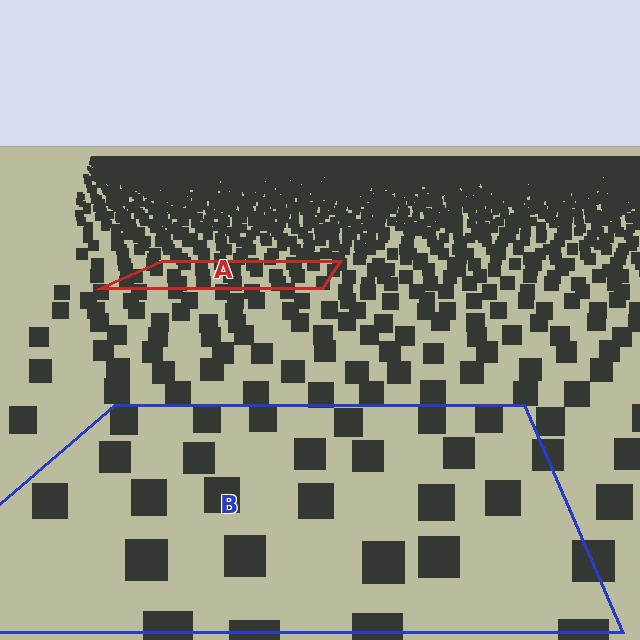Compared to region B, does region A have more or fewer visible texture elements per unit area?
Region A has more texture elements per unit area — they are packed more densely because it is farther away.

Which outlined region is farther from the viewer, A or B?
Region A is farther from the viewer — the texture elements inside it appear smaller and more densely packed.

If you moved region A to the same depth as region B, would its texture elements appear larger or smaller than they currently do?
They would appear larger. At a closer depth, the same texture elements are projected at a bigger on-screen size.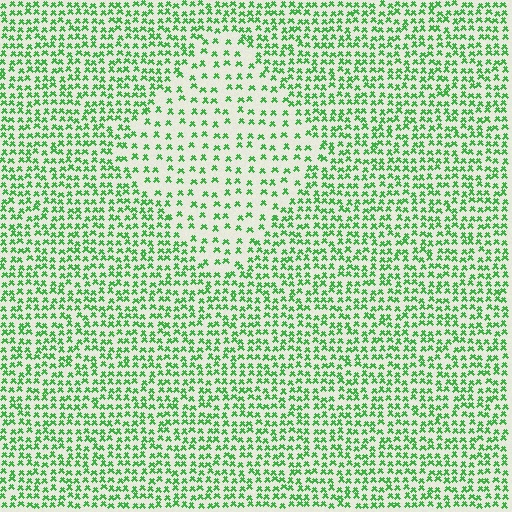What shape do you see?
I see a diamond.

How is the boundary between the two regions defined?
The boundary is defined by a change in element density (approximately 2.0x ratio). All elements are the same color, size, and shape.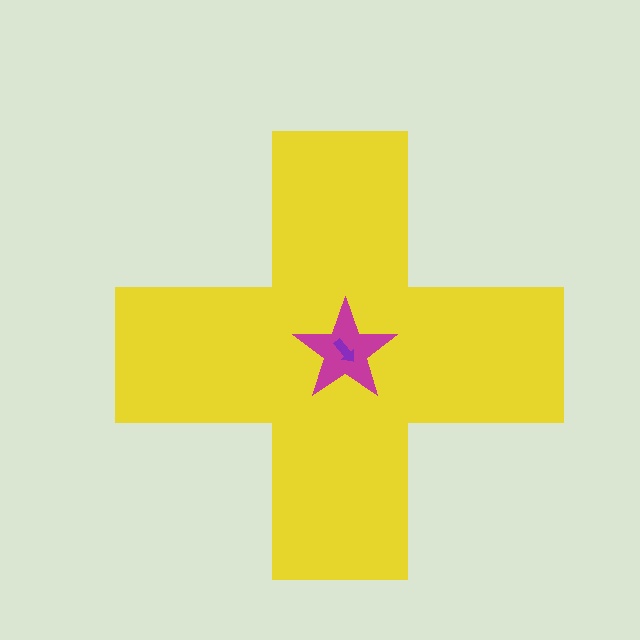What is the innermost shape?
The purple arrow.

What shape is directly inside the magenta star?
The purple arrow.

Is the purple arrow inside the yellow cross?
Yes.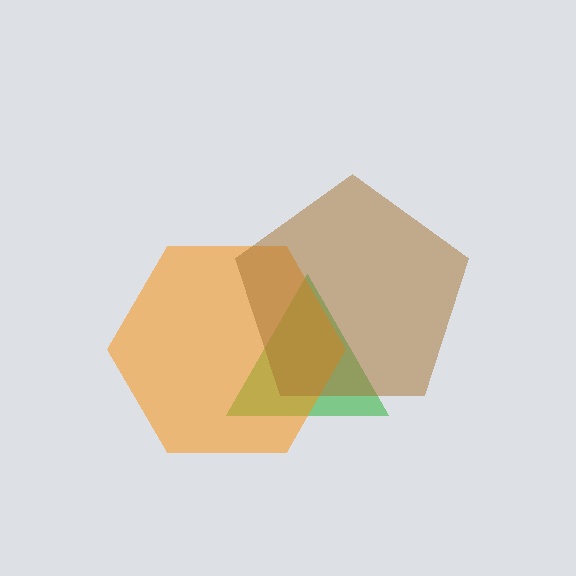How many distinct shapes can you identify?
There are 3 distinct shapes: a green triangle, an orange hexagon, a brown pentagon.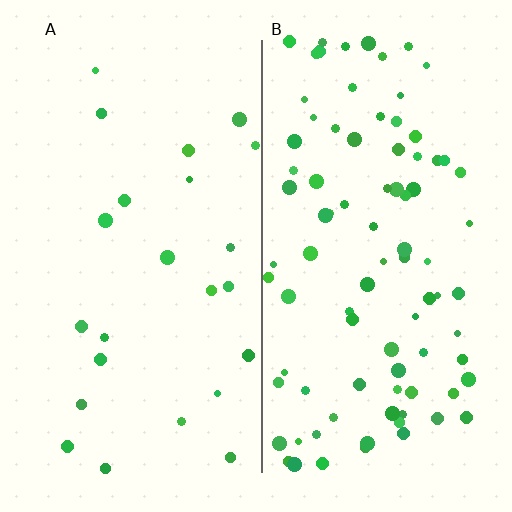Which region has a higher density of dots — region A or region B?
B (the right).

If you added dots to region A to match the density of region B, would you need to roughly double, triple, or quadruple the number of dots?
Approximately quadruple.